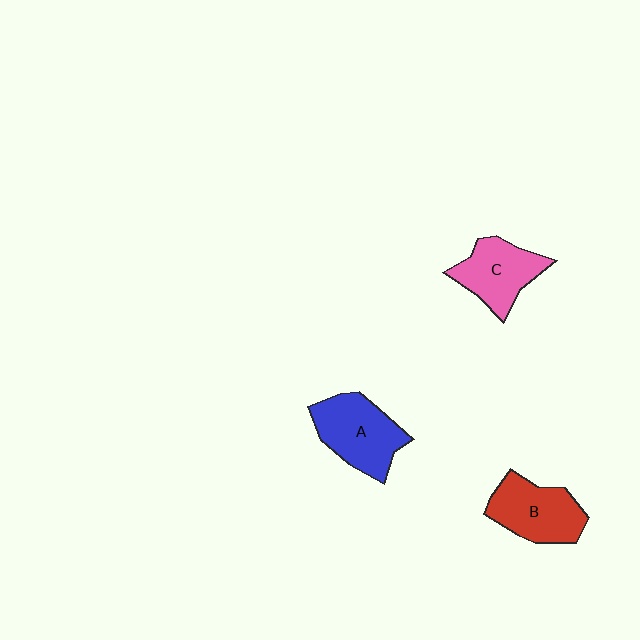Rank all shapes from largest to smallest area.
From largest to smallest: A (blue), B (red), C (pink).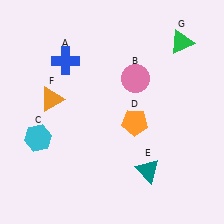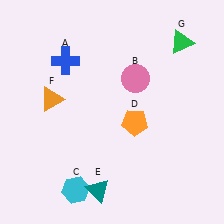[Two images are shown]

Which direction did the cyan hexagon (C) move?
The cyan hexagon (C) moved down.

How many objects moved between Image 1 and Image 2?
2 objects moved between the two images.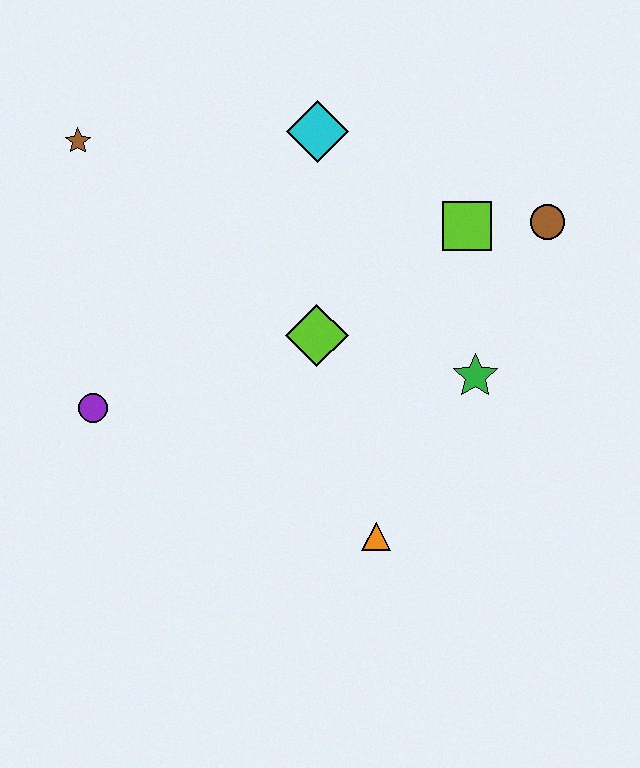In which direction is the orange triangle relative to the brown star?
The orange triangle is below the brown star.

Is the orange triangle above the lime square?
No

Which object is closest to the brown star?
The cyan diamond is closest to the brown star.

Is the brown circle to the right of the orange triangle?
Yes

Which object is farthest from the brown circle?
The purple circle is farthest from the brown circle.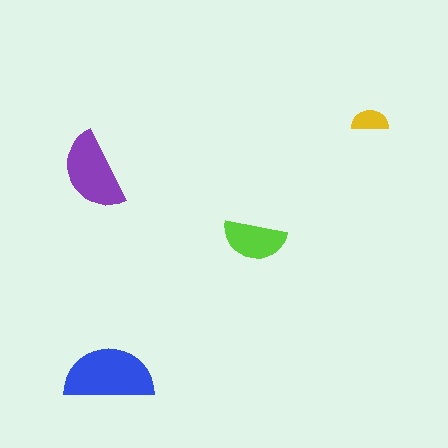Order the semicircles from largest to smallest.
the blue one, the purple one, the lime one, the yellow one.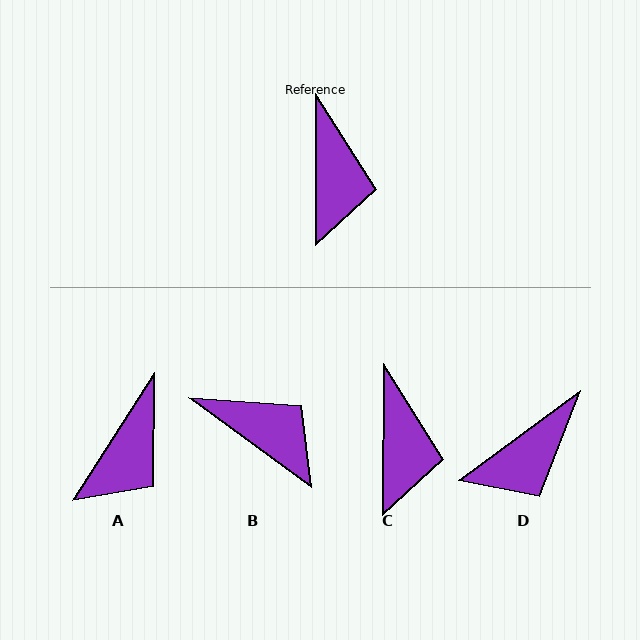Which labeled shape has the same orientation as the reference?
C.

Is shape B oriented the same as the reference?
No, it is off by about 54 degrees.